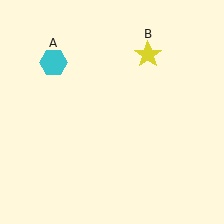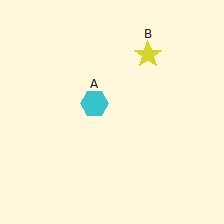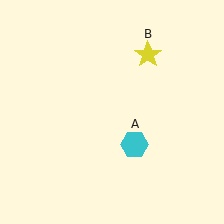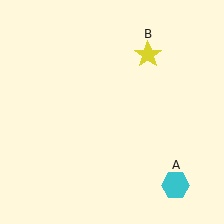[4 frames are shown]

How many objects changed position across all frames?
1 object changed position: cyan hexagon (object A).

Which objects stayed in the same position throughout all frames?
Yellow star (object B) remained stationary.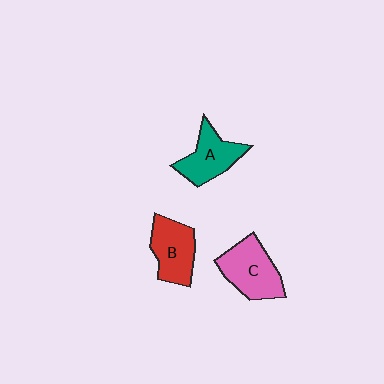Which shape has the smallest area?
Shape A (teal).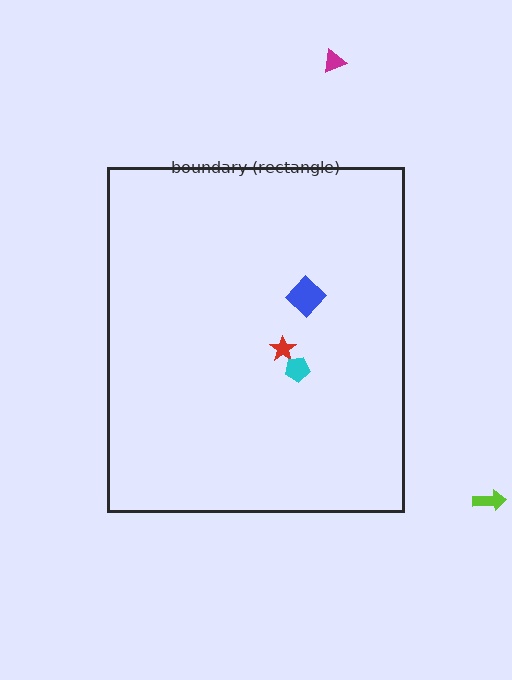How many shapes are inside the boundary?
3 inside, 2 outside.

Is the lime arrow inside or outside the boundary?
Outside.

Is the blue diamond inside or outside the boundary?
Inside.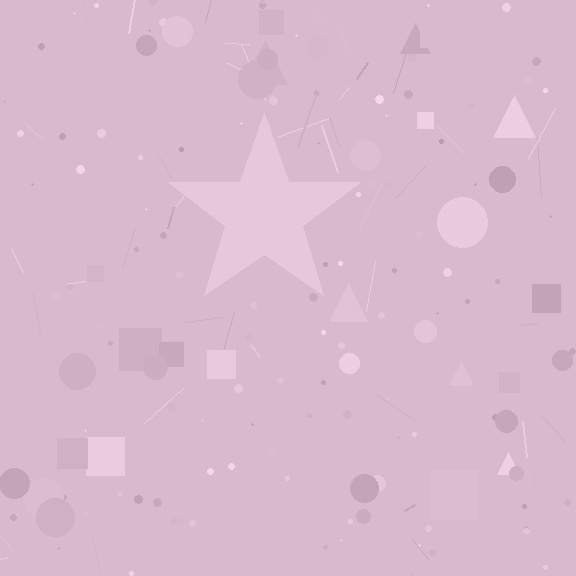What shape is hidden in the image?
A star is hidden in the image.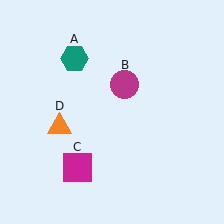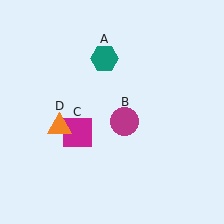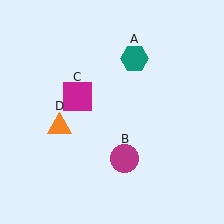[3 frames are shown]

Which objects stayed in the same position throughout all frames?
Orange triangle (object D) remained stationary.